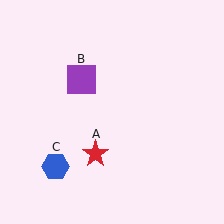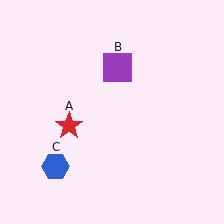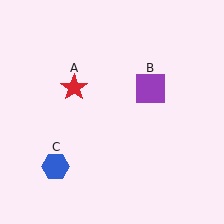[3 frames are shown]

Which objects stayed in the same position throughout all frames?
Blue hexagon (object C) remained stationary.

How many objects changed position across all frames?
2 objects changed position: red star (object A), purple square (object B).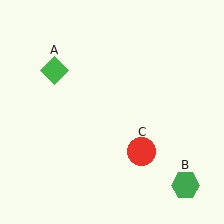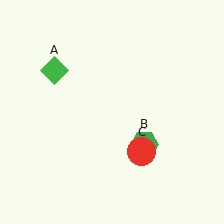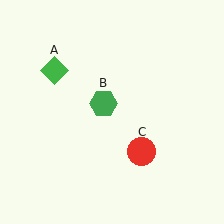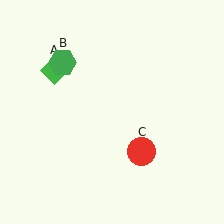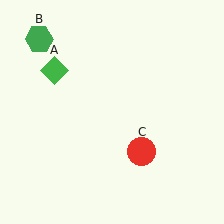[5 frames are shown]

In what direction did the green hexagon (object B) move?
The green hexagon (object B) moved up and to the left.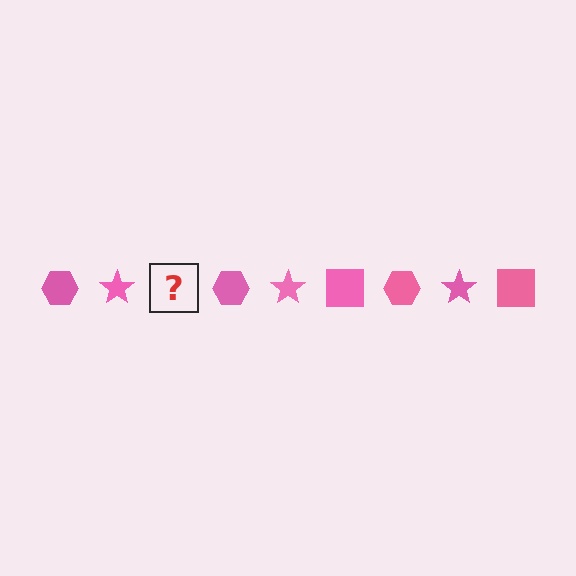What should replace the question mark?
The question mark should be replaced with a pink square.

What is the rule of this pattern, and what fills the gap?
The rule is that the pattern cycles through hexagon, star, square shapes in pink. The gap should be filled with a pink square.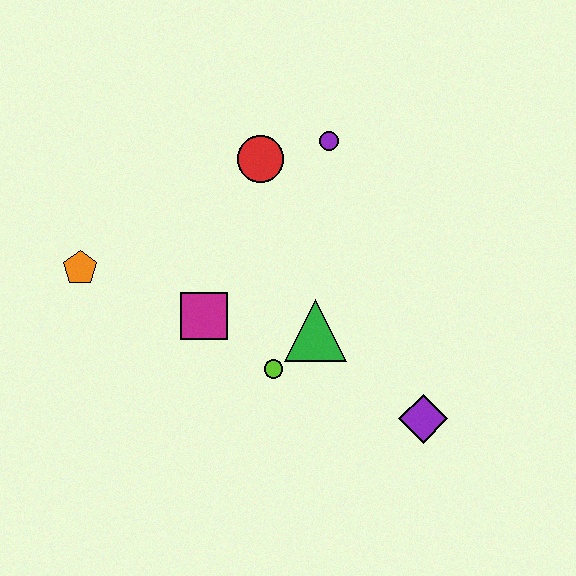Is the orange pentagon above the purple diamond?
Yes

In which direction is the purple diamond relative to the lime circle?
The purple diamond is to the right of the lime circle.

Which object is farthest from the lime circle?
The purple circle is farthest from the lime circle.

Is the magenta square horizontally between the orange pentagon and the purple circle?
Yes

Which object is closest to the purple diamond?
The green triangle is closest to the purple diamond.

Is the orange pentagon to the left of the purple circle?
Yes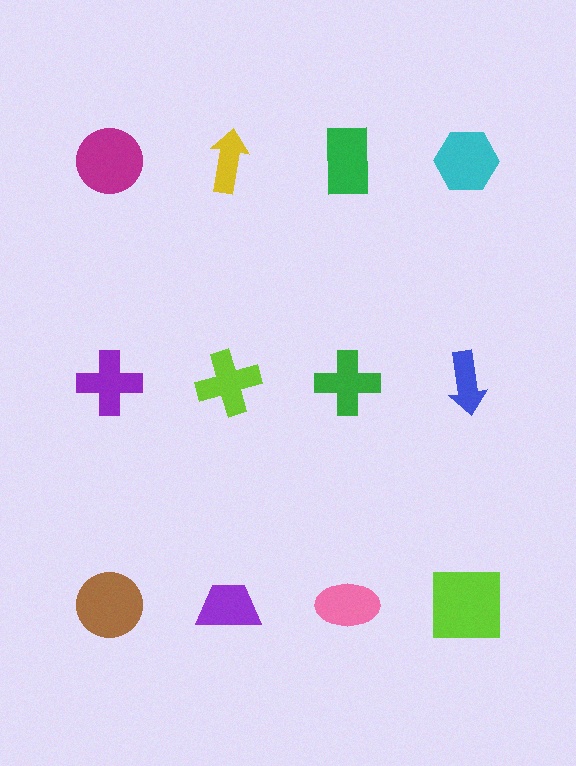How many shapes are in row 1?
4 shapes.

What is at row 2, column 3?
A green cross.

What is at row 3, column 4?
A lime square.